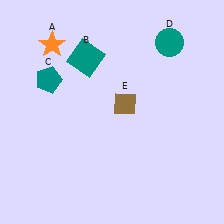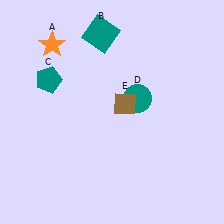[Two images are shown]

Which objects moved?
The objects that moved are: the teal square (B), the teal circle (D).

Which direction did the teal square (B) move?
The teal square (B) moved up.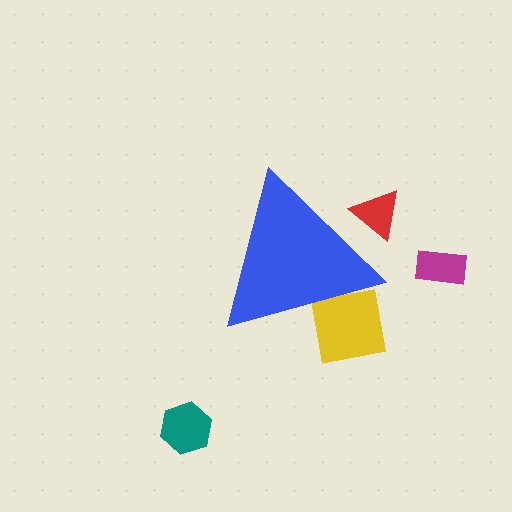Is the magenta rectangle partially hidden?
No, the magenta rectangle is fully visible.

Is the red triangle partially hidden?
Yes, the red triangle is partially hidden behind the blue triangle.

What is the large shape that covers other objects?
A blue triangle.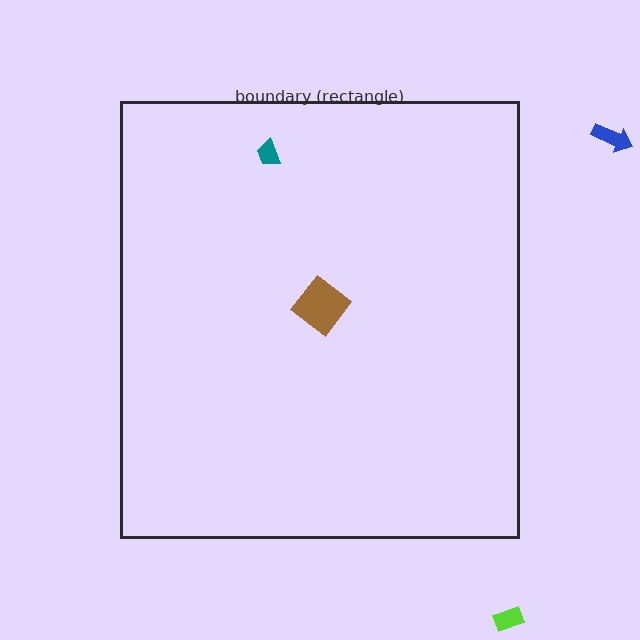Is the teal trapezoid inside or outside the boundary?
Inside.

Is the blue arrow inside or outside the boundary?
Outside.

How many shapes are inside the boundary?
2 inside, 2 outside.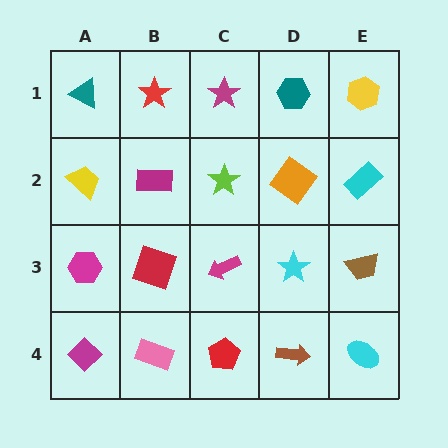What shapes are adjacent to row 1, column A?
A yellow trapezoid (row 2, column A), a red star (row 1, column B).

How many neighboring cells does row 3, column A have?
3.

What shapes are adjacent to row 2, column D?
A teal hexagon (row 1, column D), a cyan star (row 3, column D), a lime star (row 2, column C), a cyan rectangle (row 2, column E).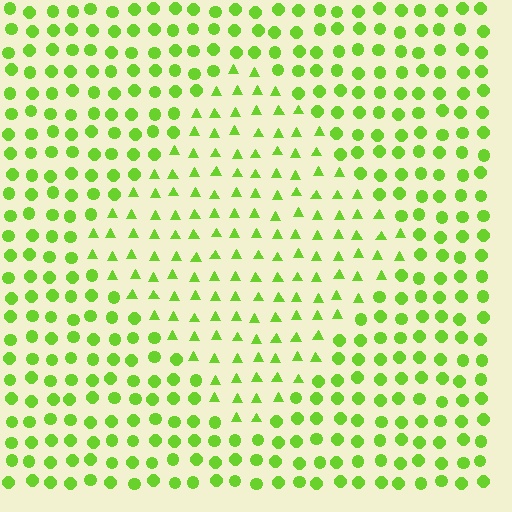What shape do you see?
I see a diamond.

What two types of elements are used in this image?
The image uses triangles inside the diamond region and circles outside it.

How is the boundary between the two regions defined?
The boundary is defined by a change in element shape: triangles inside vs. circles outside. All elements share the same color and spacing.